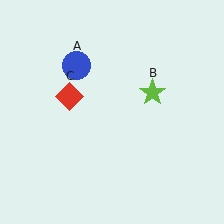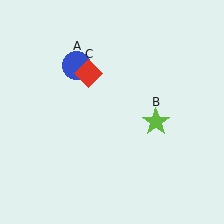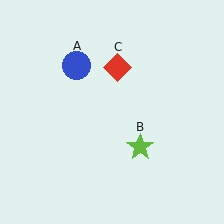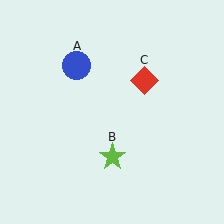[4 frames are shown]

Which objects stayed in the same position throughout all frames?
Blue circle (object A) remained stationary.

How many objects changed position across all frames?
2 objects changed position: lime star (object B), red diamond (object C).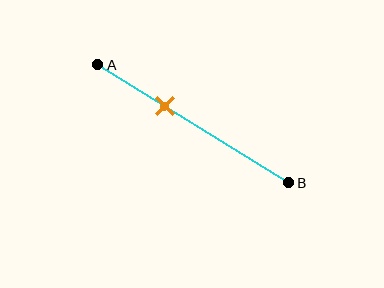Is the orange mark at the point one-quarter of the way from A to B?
No, the mark is at about 35% from A, not at the 25% one-quarter point.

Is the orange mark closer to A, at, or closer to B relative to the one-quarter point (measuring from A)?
The orange mark is closer to point B than the one-quarter point of segment AB.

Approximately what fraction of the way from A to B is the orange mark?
The orange mark is approximately 35% of the way from A to B.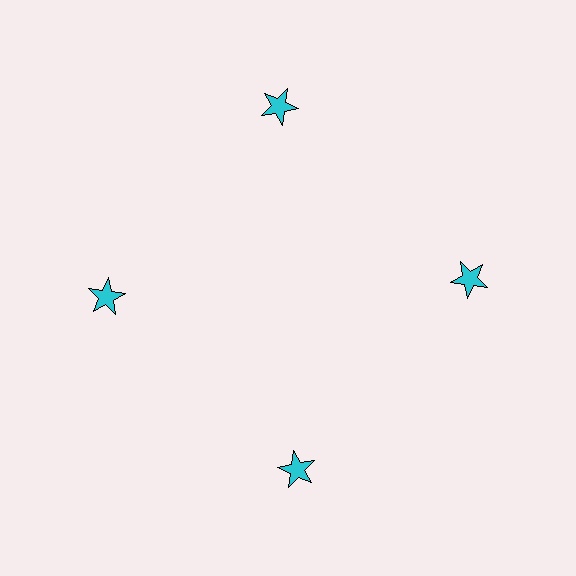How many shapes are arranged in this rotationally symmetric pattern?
There are 4 shapes, arranged in 4 groups of 1.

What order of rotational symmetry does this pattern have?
This pattern has 4-fold rotational symmetry.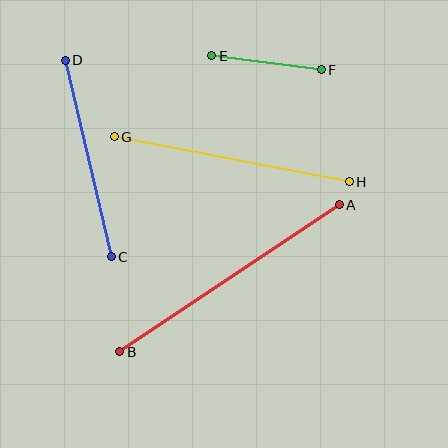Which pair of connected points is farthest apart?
Points A and B are farthest apart.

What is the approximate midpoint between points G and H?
The midpoint is at approximately (232, 159) pixels.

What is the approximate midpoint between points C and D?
The midpoint is at approximately (88, 159) pixels.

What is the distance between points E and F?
The distance is approximately 110 pixels.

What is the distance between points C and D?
The distance is approximately 202 pixels.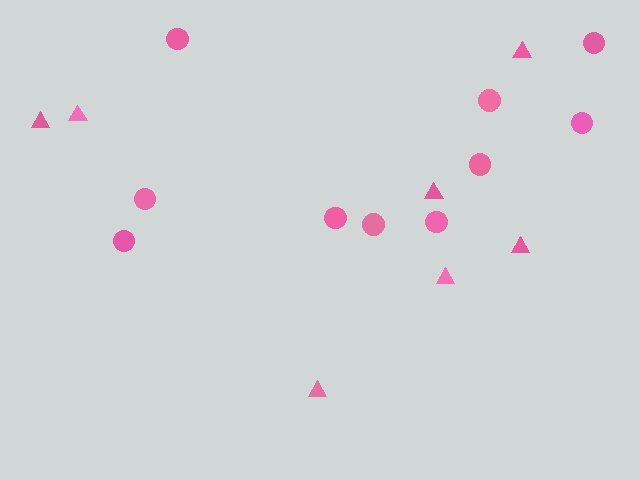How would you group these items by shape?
There are 2 groups: one group of circles (10) and one group of triangles (7).